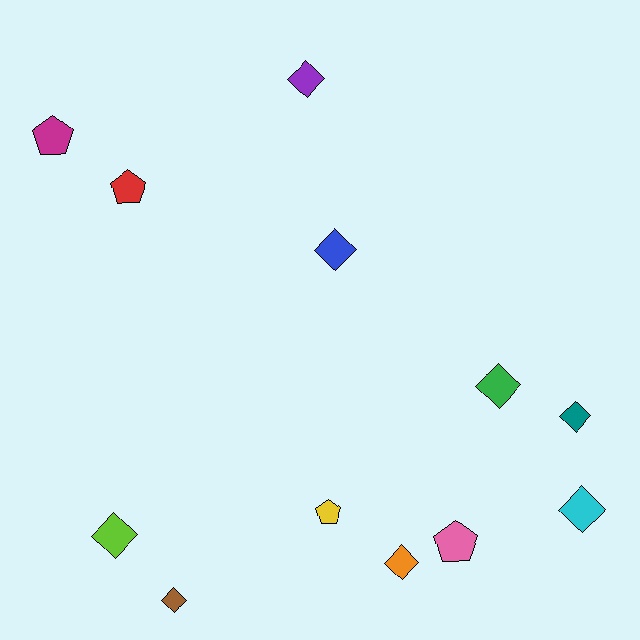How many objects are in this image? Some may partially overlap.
There are 12 objects.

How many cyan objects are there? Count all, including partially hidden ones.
There is 1 cyan object.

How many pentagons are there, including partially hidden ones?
There are 4 pentagons.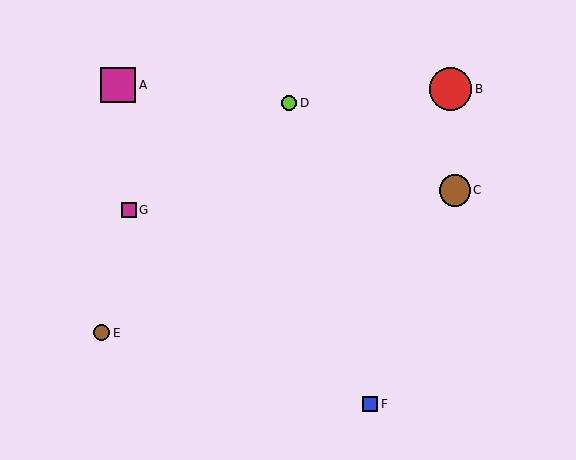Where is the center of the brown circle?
The center of the brown circle is at (102, 333).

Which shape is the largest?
The red circle (labeled B) is the largest.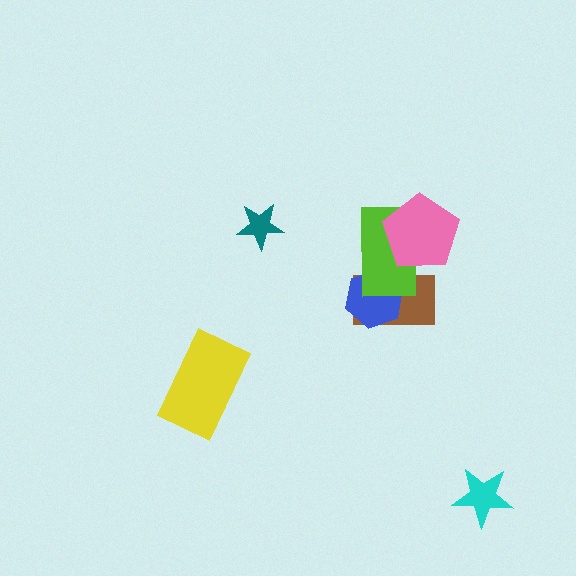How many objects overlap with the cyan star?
0 objects overlap with the cyan star.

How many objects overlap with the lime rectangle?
3 objects overlap with the lime rectangle.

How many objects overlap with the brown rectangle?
3 objects overlap with the brown rectangle.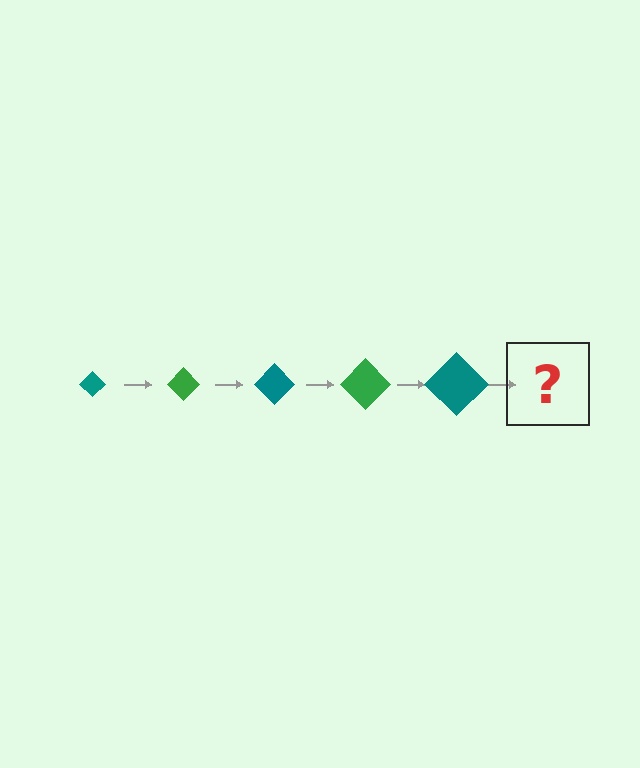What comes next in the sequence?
The next element should be a green diamond, larger than the previous one.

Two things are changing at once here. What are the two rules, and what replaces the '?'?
The two rules are that the diamond grows larger each step and the color cycles through teal and green. The '?' should be a green diamond, larger than the previous one.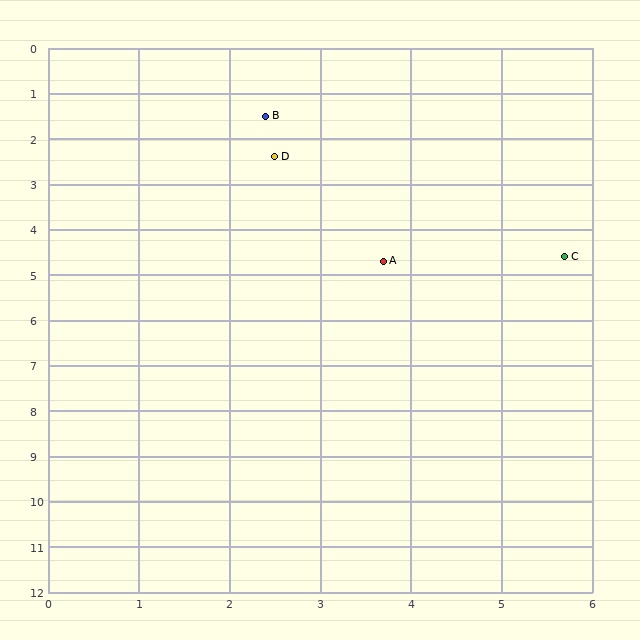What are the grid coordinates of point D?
Point D is at approximately (2.5, 2.4).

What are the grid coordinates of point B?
Point B is at approximately (2.4, 1.5).